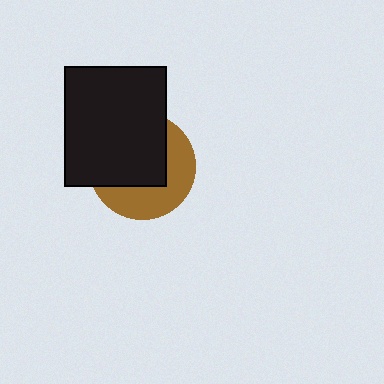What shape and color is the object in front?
The object in front is a black rectangle.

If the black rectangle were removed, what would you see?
You would see the complete brown circle.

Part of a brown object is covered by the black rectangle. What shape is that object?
It is a circle.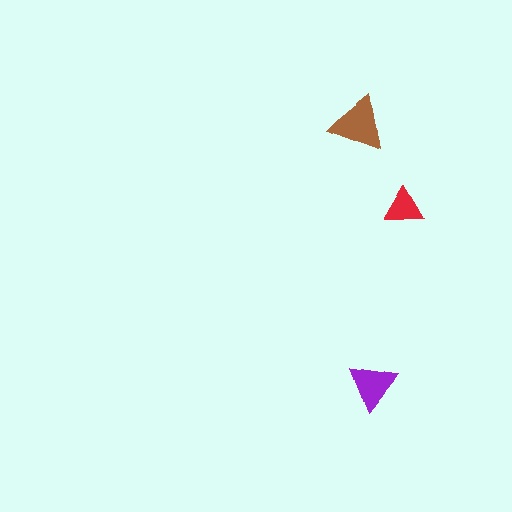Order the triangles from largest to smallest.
the brown one, the purple one, the red one.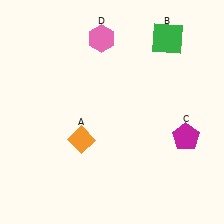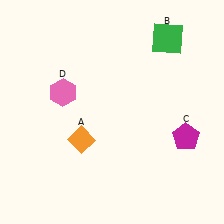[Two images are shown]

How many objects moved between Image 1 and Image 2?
1 object moved between the two images.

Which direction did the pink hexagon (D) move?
The pink hexagon (D) moved down.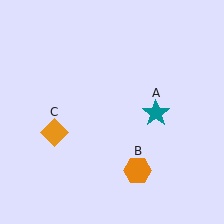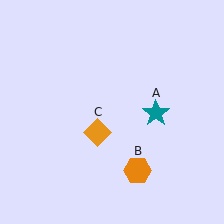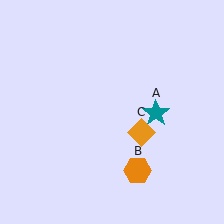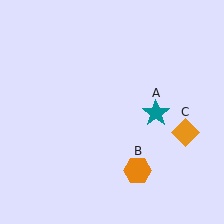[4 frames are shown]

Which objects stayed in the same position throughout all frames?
Teal star (object A) and orange hexagon (object B) remained stationary.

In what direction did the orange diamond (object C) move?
The orange diamond (object C) moved right.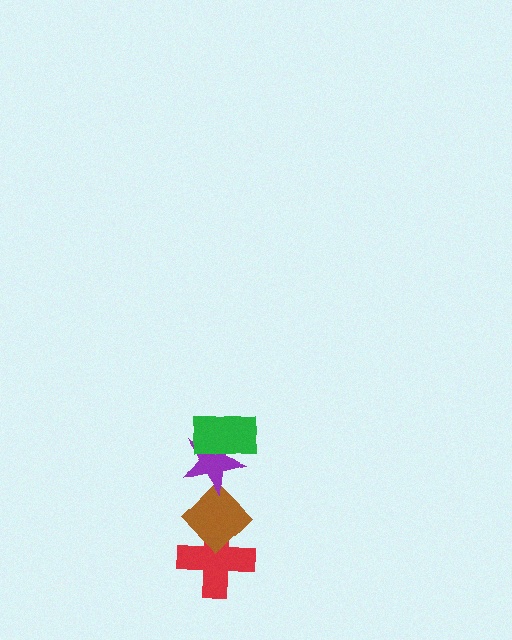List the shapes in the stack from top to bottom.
From top to bottom: the green rectangle, the purple star, the brown diamond, the red cross.